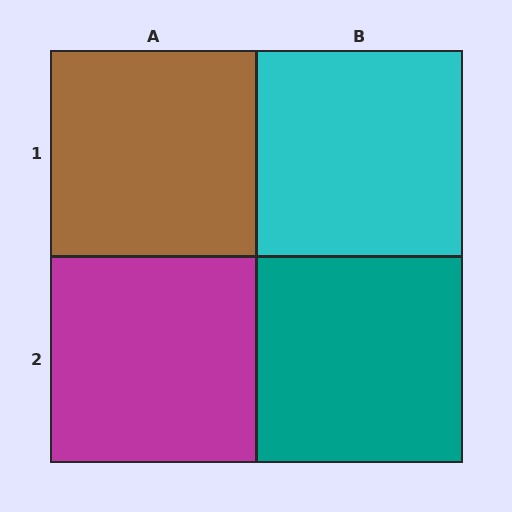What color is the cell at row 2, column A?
Magenta.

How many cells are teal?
1 cell is teal.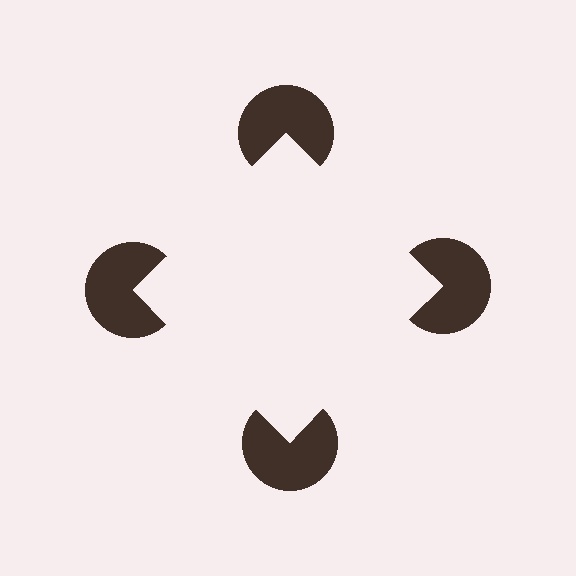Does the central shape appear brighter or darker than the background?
It typically appears slightly brighter than the background, even though no actual brightness change is drawn.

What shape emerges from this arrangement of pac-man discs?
An illusory square — its edges are inferred from the aligned wedge cuts in the pac-man discs, not physically drawn.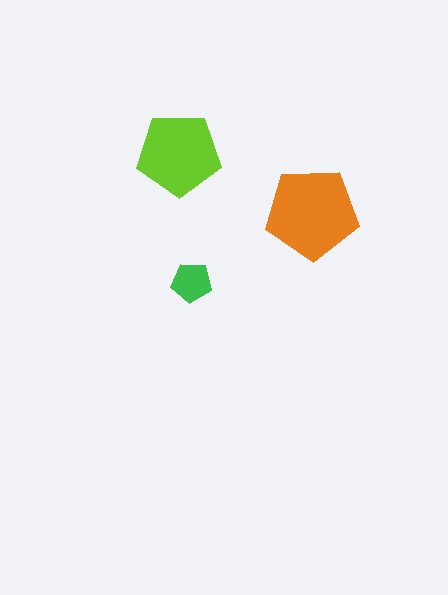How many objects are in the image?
There are 3 objects in the image.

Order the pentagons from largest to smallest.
the orange one, the lime one, the green one.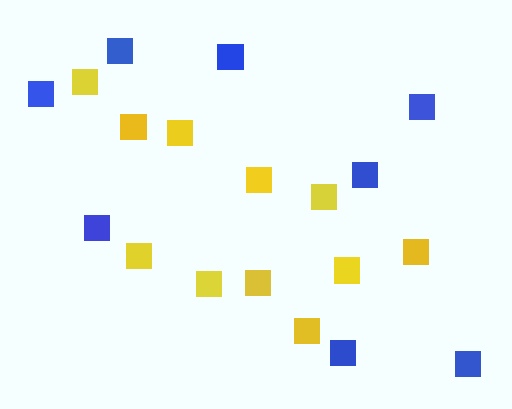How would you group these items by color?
There are 2 groups: one group of yellow squares (11) and one group of blue squares (8).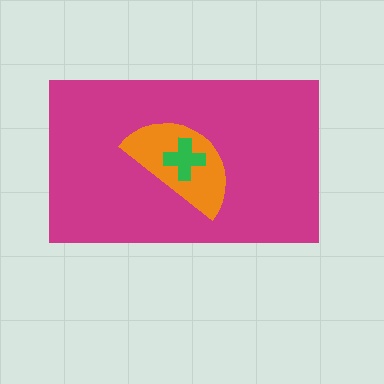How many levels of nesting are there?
3.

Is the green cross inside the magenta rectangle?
Yes.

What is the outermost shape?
The magenta rectangle.